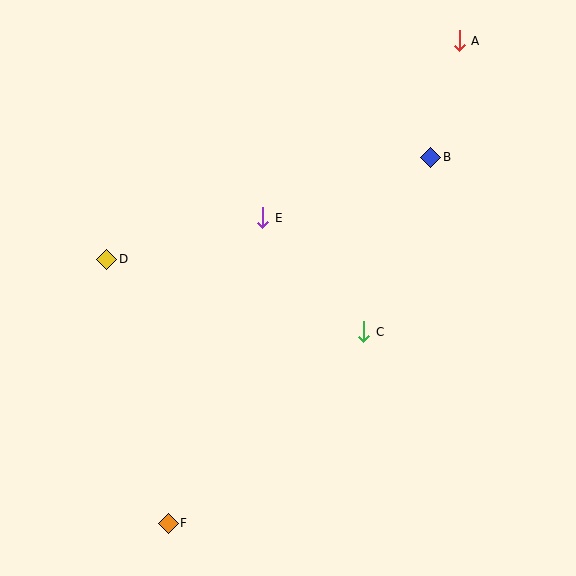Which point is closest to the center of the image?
Point E at (263, 218) is closest to the center.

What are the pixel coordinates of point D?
Point D is at (107, 260).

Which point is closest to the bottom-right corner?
Point C is closest to the bottom-right corner.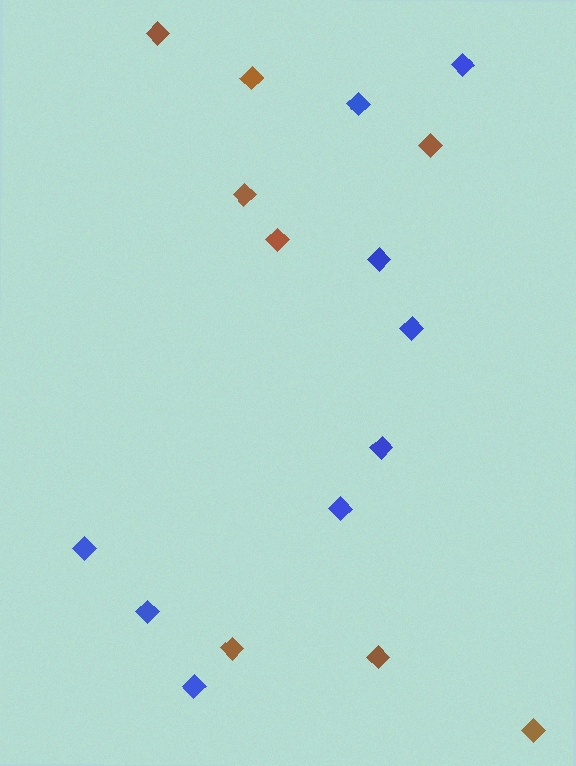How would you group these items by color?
There are 2 groups: one group of blue diamonds (9) and one group of brown diamonds (8).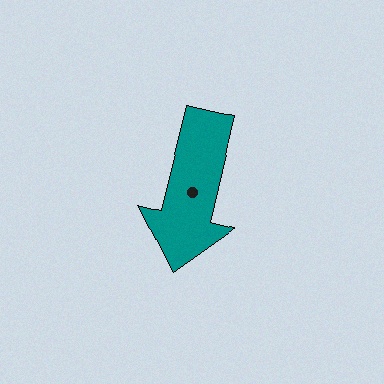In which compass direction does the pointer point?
South.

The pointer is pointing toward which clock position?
Roughly 6 o'clock.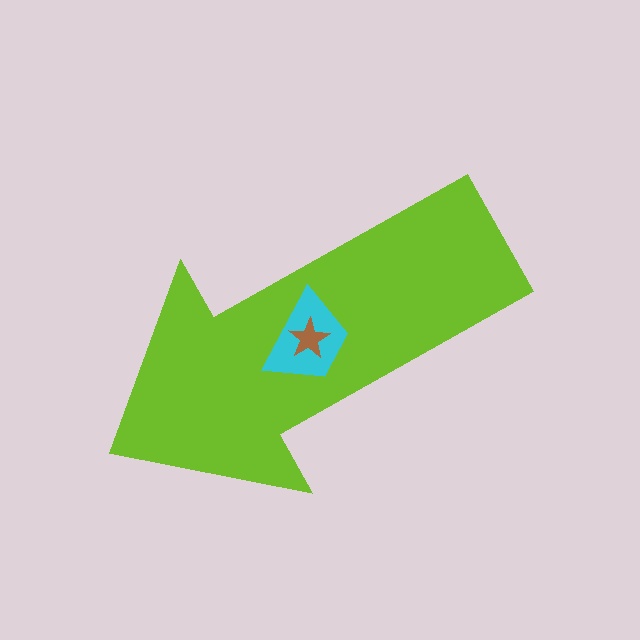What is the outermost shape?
The lime arrow.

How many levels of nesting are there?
3.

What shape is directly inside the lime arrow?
The cyan trapezoid.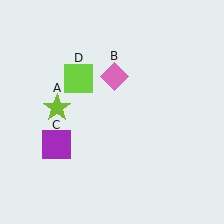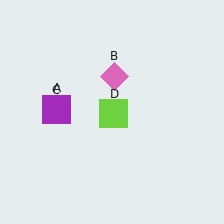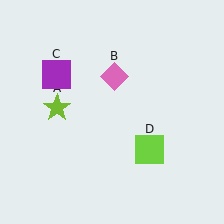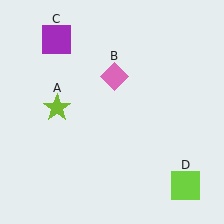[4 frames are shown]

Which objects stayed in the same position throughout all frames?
Lime star (object A) and pink diamond (object B) remained stationary.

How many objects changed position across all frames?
2 objects changed position: purple square (object C), lime square (object D).